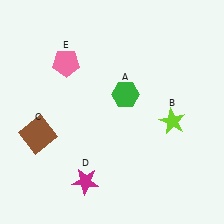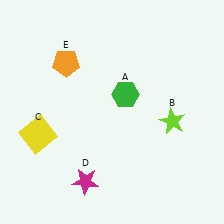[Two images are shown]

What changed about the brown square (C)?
In Image 1, C is brown. In Image 2, it changed to yellow.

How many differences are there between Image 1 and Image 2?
There are 2 differences between the two images.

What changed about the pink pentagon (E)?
In Image 1, E is pink. In Image 2, it changed to orange.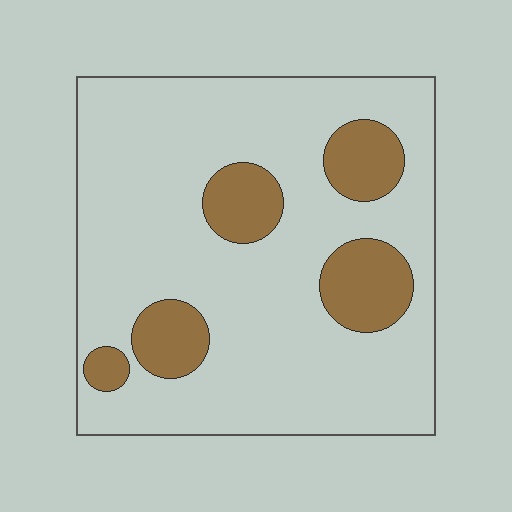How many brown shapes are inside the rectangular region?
5.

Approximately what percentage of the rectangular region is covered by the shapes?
Approximately 20%.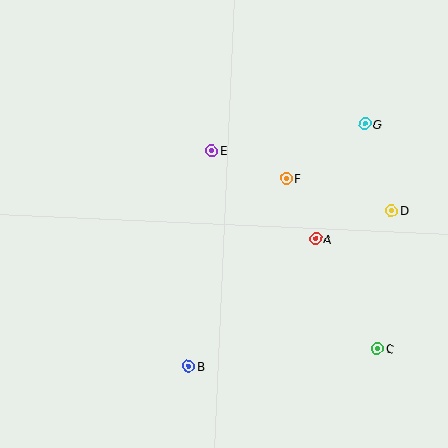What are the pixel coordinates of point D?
Point D is at (391, 211).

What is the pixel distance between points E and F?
The distance between E and F is 79 pixels.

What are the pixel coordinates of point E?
Point E is at (212, 151).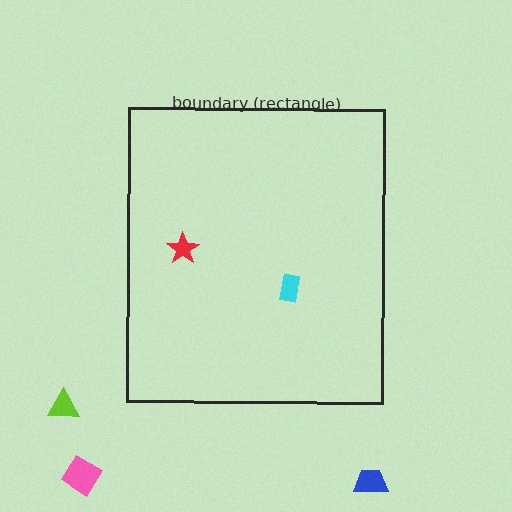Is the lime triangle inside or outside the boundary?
Outside.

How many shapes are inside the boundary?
2 inside, 3 outside.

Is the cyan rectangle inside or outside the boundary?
Inside.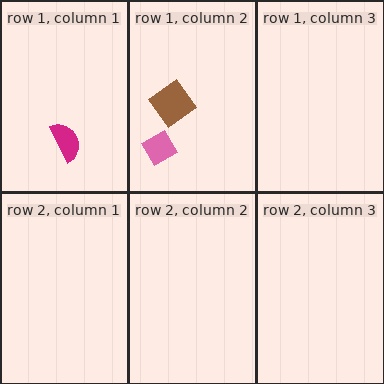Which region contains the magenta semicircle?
The row 1, column 1 region.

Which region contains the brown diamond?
The row 1, column 2 region.